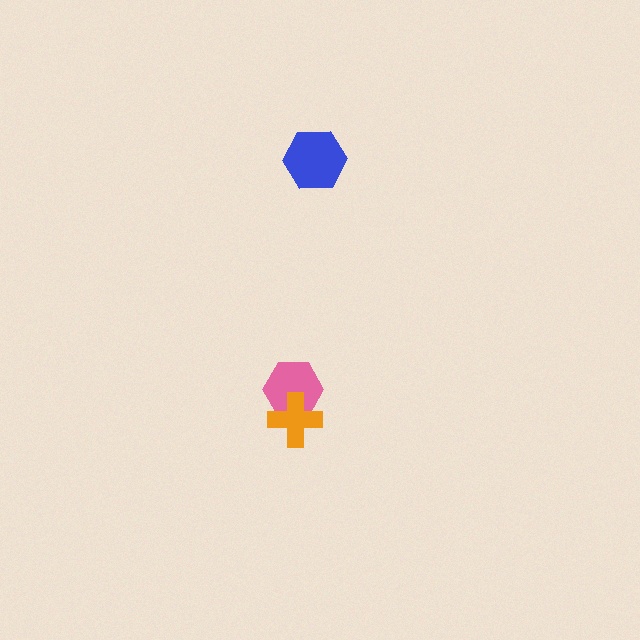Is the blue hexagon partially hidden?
No, no other shape covers it.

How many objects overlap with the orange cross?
1 object overlaps with the orange cross.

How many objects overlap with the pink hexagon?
1 object overlaps with the pink hexagon.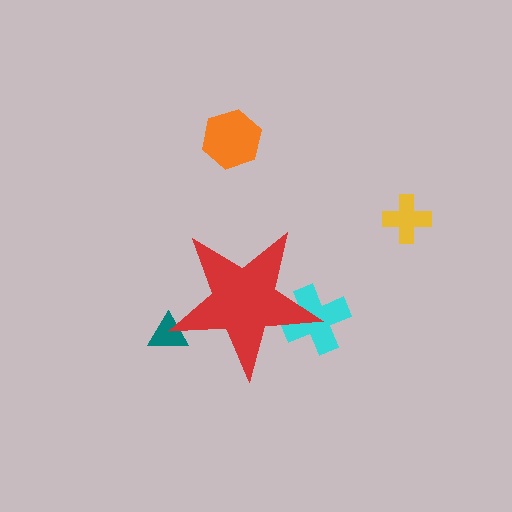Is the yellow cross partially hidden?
No, the yellow cross is fully visible.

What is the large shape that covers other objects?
A red star.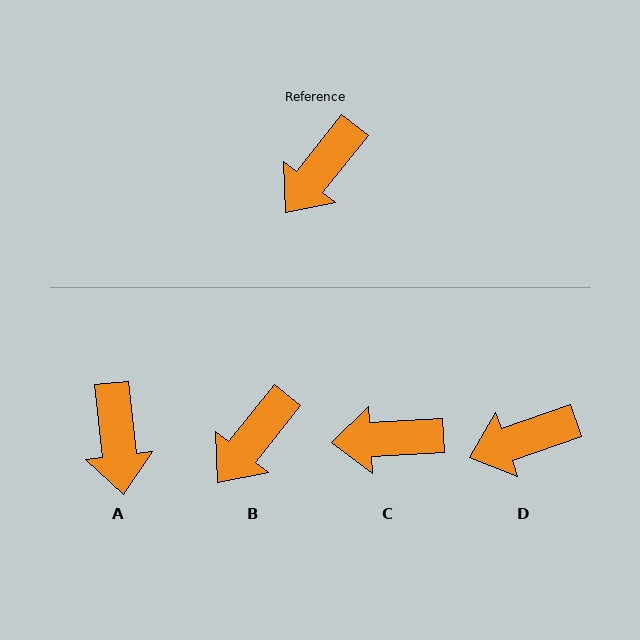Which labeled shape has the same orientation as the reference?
B.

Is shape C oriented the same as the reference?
No, it is off by about 48 degrees.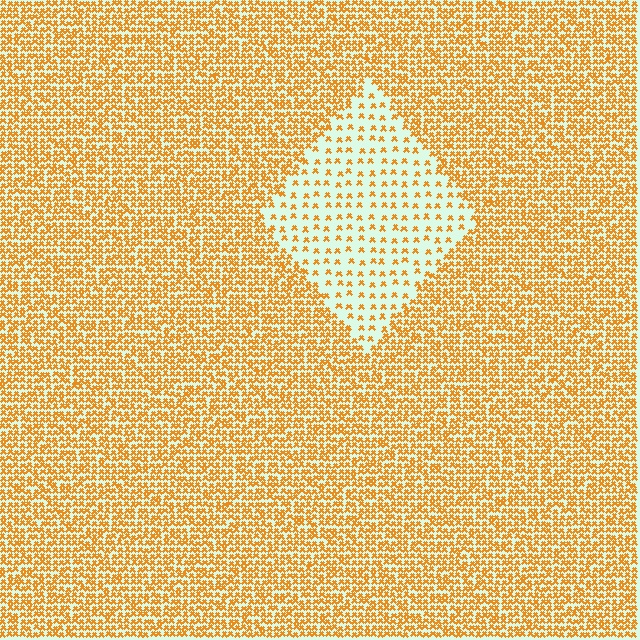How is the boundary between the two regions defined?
The boundary is defined by a change in element density (approximately 2.9x ratio). All elements are the same color, size, and shape.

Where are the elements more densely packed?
The elements are more densely packed outside the diamond boundary.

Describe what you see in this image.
The image contains small orange elements arranged at two different densities. A diamond-shaped region is visible where the elements are less densely packed than the surrounding area.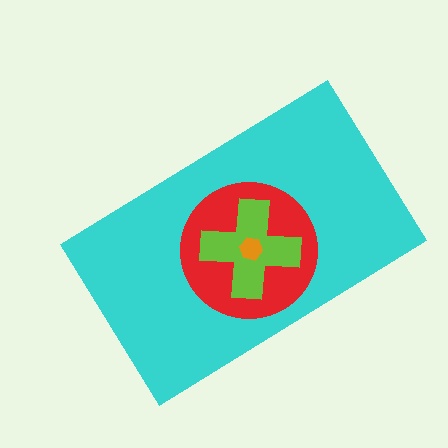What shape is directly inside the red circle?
The lime cross.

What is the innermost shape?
The orange hexagon.